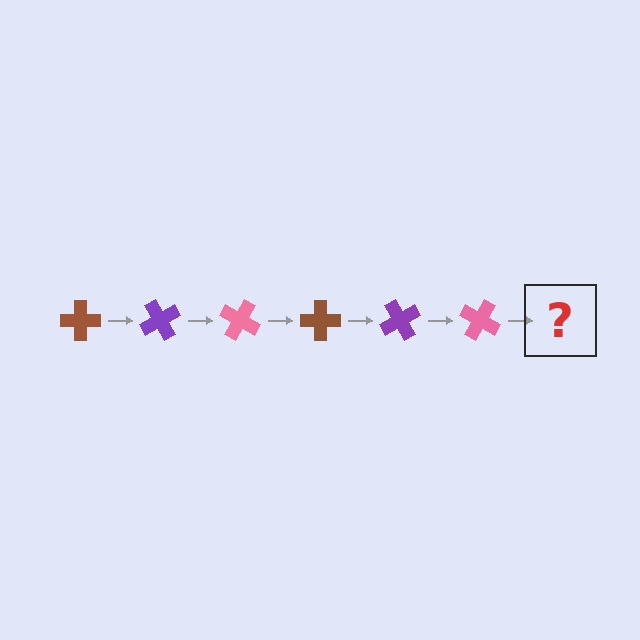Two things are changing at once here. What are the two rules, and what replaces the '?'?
The two rules are that it rotates 60 degrees each step and the color cycles through brown, purple, and pink. The '?' should be a brown cross, rotated 360 degrees from the start.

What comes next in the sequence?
The next element should be a brown cross, rotated 360 degrees from the start.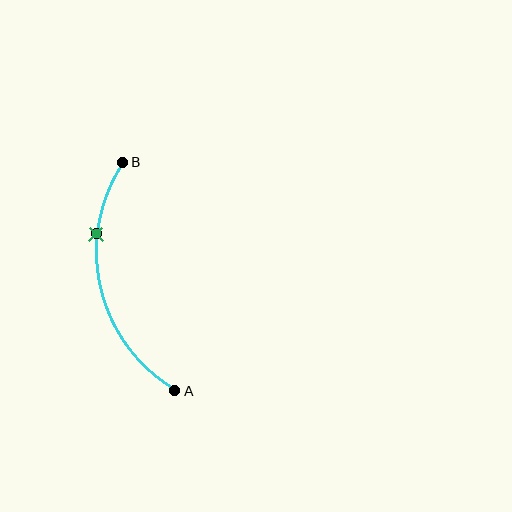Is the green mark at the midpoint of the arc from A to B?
No. The green mark lies on the arc but is closer to endpoint B. The arc midpoint would be at the point on the curve equidistant along the arc from both A and B.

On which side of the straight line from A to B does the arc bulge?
The arc bulges to the left of the straight line connecting A and B.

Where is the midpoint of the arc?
The arc midpoint is the point on the curve farthest from the straight line joining A and B. It sits to the left of that line.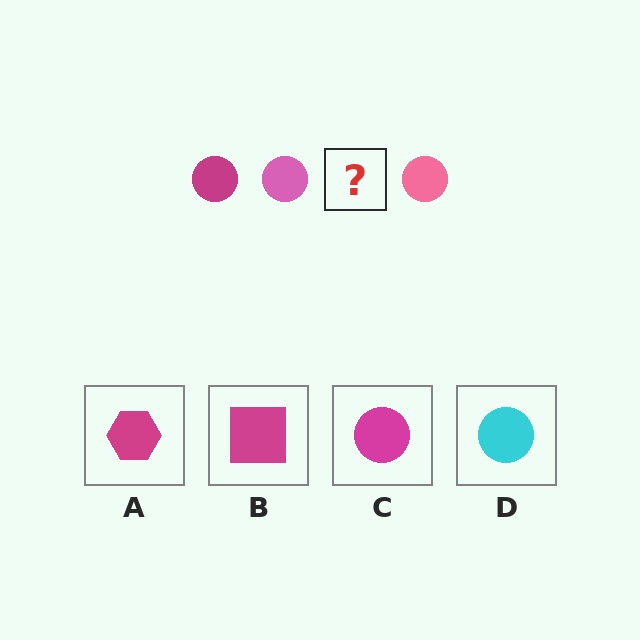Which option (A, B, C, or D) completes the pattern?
C.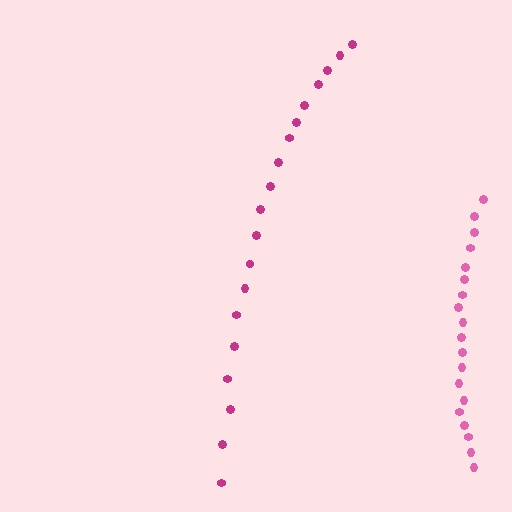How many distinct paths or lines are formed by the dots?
There are 2 distinct paths.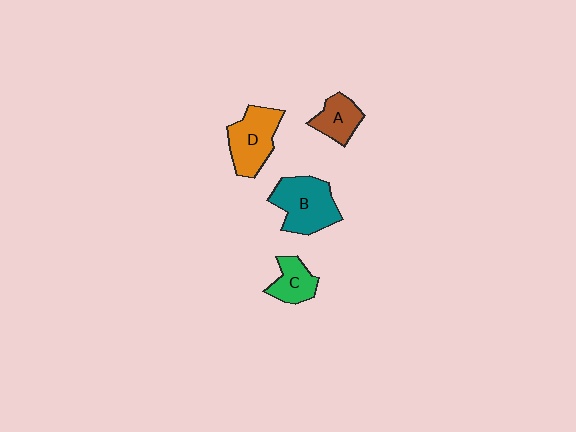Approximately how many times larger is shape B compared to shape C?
Approximately 1.8 times.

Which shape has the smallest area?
Shape C (green).